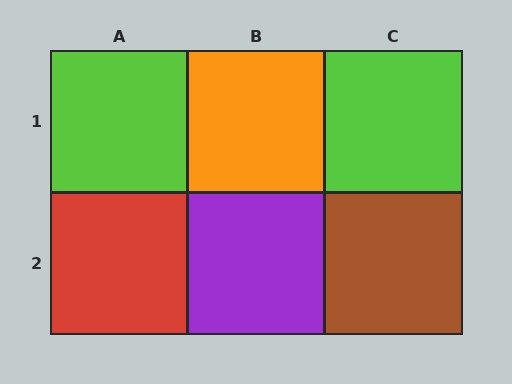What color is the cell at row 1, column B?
Orange.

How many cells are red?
1 cell is red.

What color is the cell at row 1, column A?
Lime.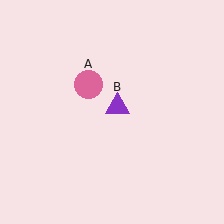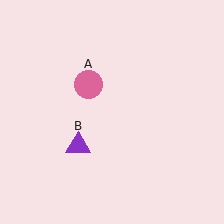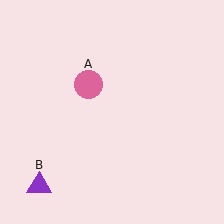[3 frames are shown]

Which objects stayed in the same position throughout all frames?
Pink circle (object A) remained stationary.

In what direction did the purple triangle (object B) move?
The purple triangle (object B) moved down and to the left.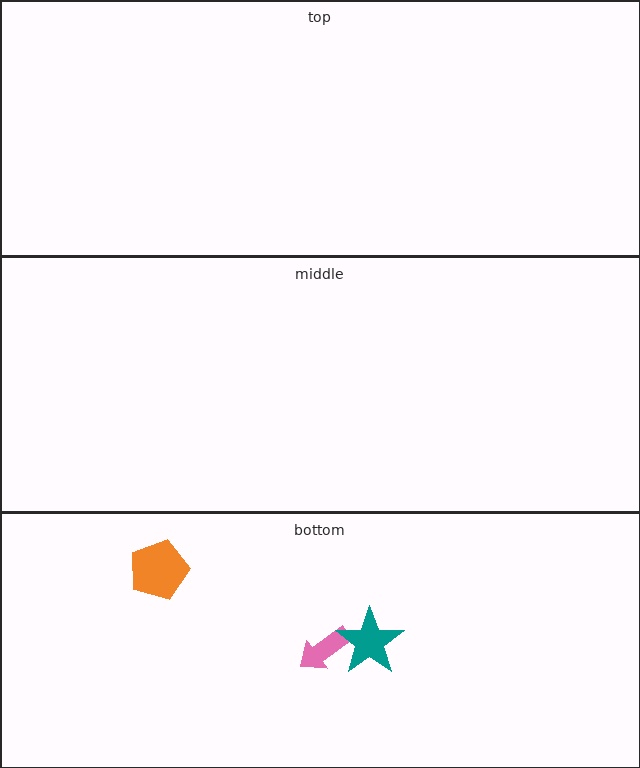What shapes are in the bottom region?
The orange pentagon, the pink arrow, the teal star.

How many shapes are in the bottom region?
3.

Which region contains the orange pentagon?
The bottom region.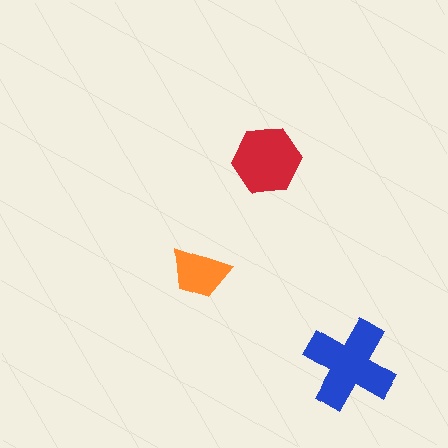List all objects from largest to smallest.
The blue cross, the red hexagon, the orange trapezoid.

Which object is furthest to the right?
The blue cross is rightmost.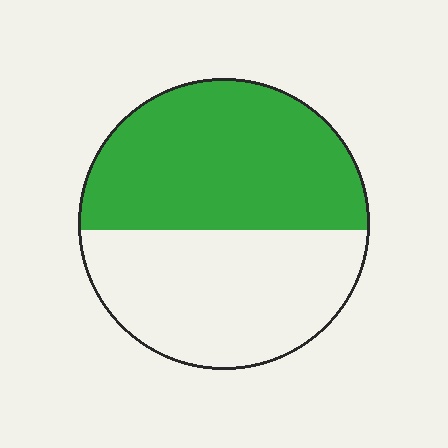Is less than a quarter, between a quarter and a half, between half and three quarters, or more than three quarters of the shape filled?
Between half and three quarters.